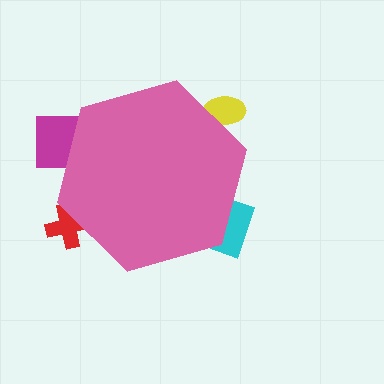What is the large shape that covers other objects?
A pink hexagon.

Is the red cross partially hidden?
Yes, the red cross is partially hidden behind the pink hexagon.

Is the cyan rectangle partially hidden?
Yes, the cyan rectangle is partially hidden behind the pink hexagon.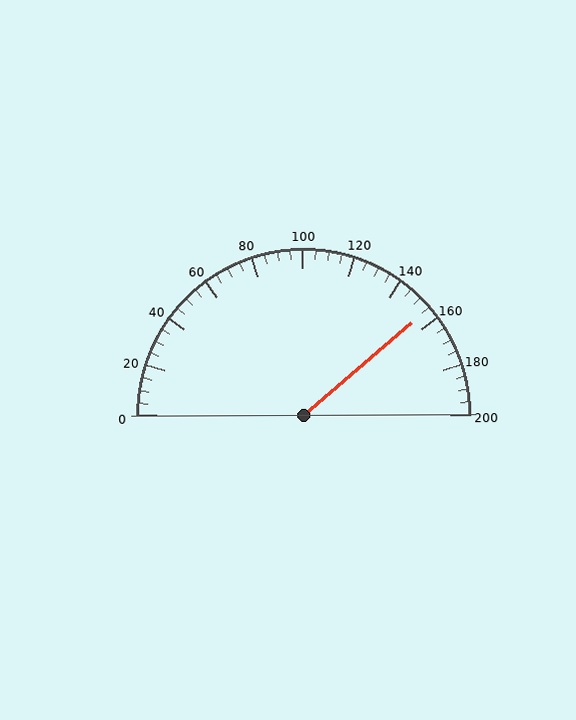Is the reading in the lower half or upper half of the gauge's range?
The reading is in the upper half of the range (0 to 200).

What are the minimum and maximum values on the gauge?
The gauge ranges from 0 to 200.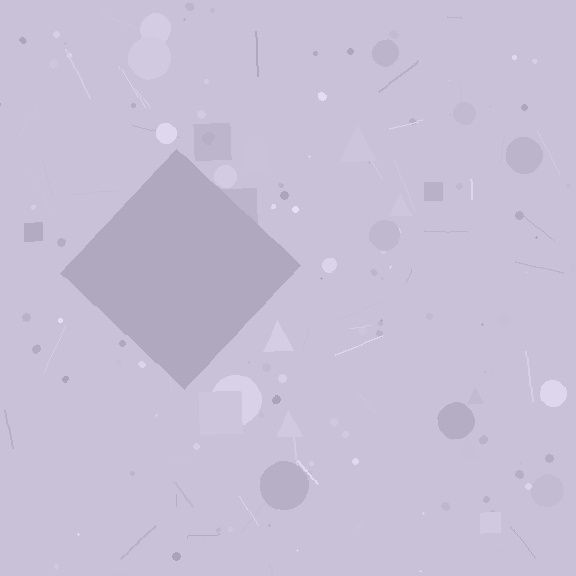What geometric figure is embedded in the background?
A diamond is embedded in the background.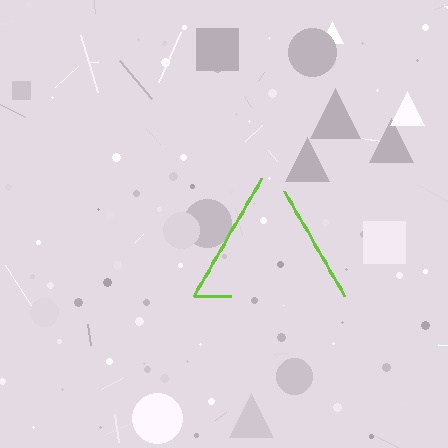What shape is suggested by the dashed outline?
The dashed outline suggests a triangle.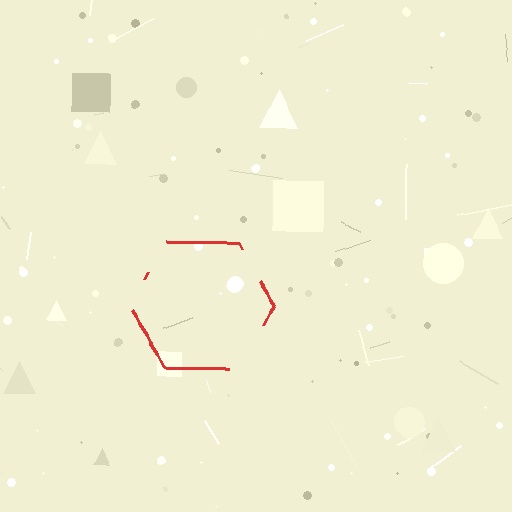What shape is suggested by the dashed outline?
The dashed outline suggests a hexagon.